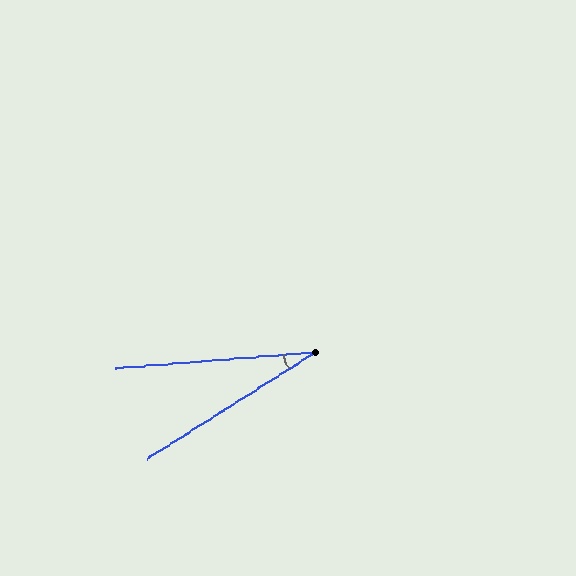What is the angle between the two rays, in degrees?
Approximately 28 degrees.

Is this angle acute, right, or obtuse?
It is acute.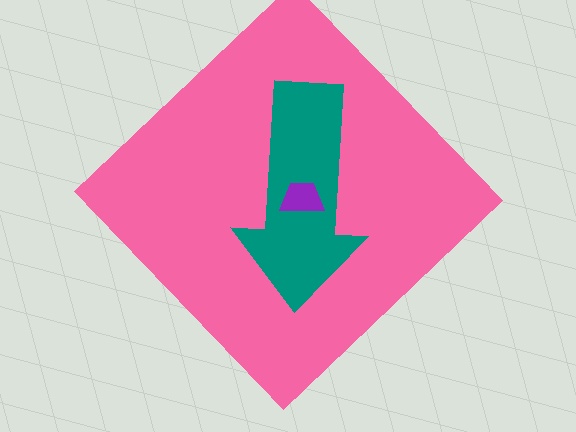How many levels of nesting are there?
3.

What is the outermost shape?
The pink diamond.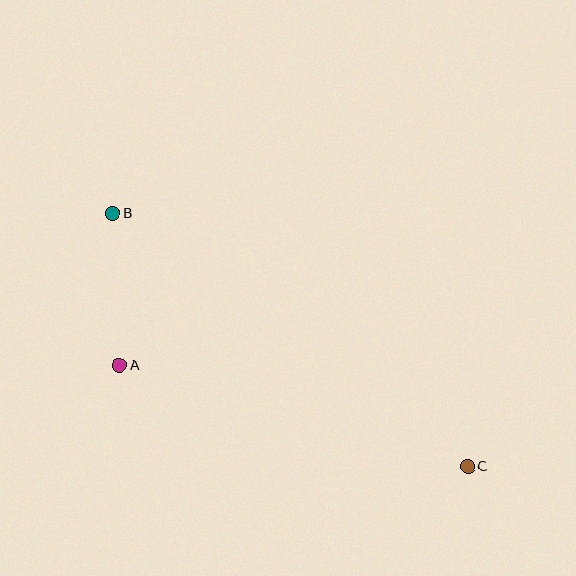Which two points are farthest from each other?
Points B and C are farthest from each other.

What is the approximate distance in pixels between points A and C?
The distance between A and C is approximately 363 pixels.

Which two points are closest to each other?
Points A and B are closest to each other.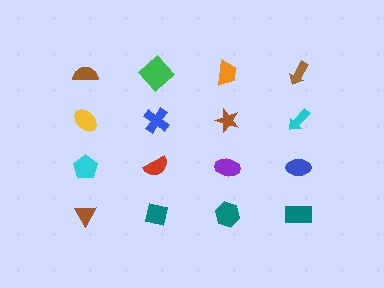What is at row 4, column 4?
A teal rectangle.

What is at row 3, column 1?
A cyan pentagon.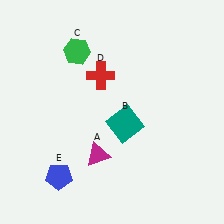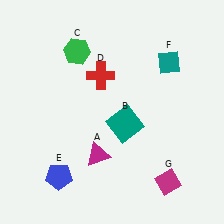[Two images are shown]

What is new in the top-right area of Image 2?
A teal diamond (F) was added in the top-right area of Image 2.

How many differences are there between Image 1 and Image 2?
There are 2 differences between the two images.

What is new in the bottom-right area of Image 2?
A magenta diamond (G) was added in the bottom-right area of Image 2.